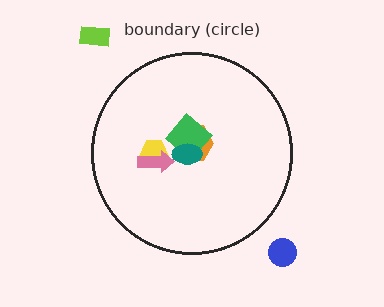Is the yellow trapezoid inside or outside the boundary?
Inside.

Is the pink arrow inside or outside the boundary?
Inside.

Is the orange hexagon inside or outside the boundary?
Inside.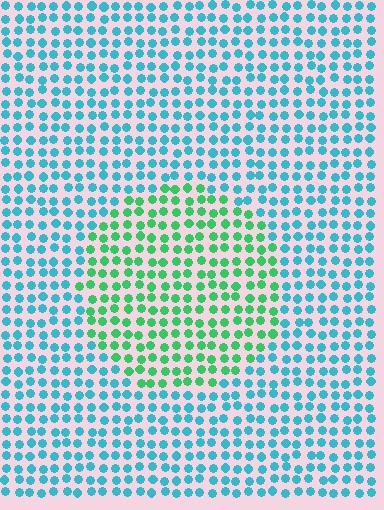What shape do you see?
I see a circle.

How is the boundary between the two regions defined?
The boundary is defined purely by a slight shift in hue (about 47 degrees). Spacing, size, and orientation are identical on both sides.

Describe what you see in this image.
The image is filled with small cyan elements in a uniform arrangement. A circle-shaped region is visible where the elements are tinted to a slightly different hue, forming a subtle color boundary.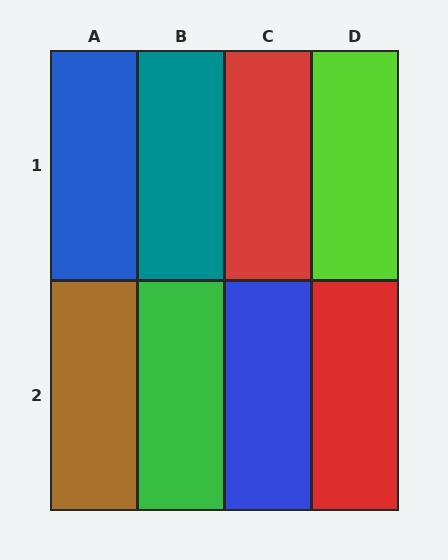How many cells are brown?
1 cell is brown.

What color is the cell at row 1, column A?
Blue.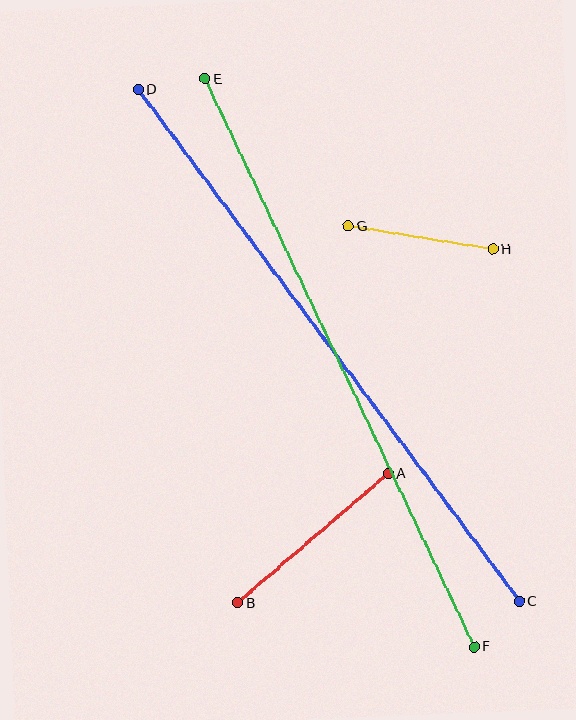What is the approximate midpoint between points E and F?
The midpoint is at approximately (340, 363) pixels.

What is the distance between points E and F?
The distance is approximately 629 pixels.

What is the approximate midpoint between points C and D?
The midpoint is at approximately (329, 345) pixels.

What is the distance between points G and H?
The distance is approximately 147 pixels.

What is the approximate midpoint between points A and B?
The midpoint is at approximately (313, 538) pixels.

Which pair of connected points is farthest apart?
Points C and D are farthest apart.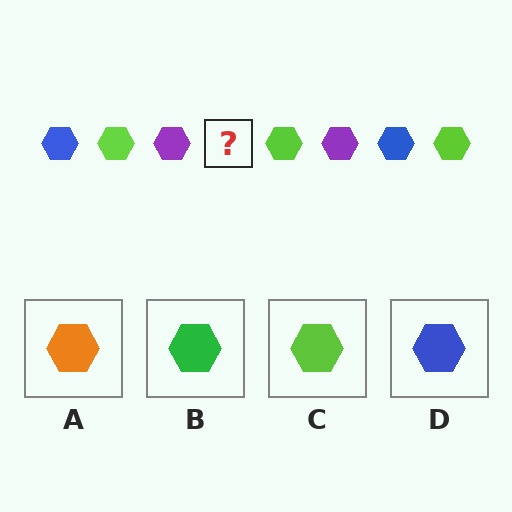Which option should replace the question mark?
Option D.